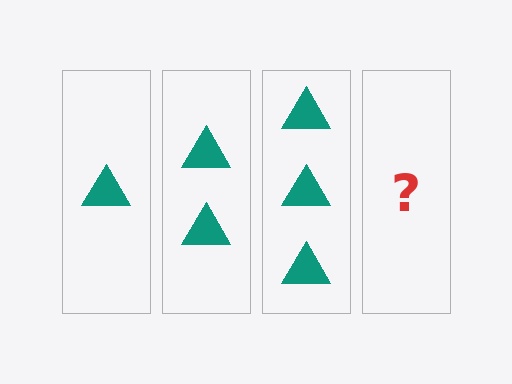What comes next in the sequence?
The next element should be 4 triangles.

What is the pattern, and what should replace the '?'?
The pattern is that each step adds one more triangle. The '?' should be 4 triangles.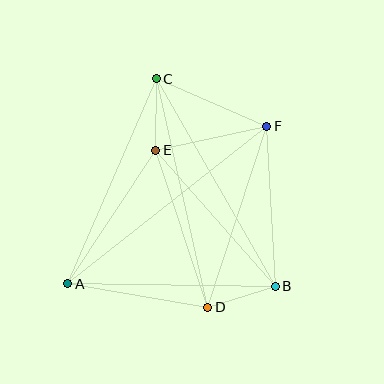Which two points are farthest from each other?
Points A and F are farthest from each other.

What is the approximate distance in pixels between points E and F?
The distance between E and F is approximately 114 pixels.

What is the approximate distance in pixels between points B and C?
The distance between B and C is approximately 239 pixels.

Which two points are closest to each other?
Points B and D are closest to each other.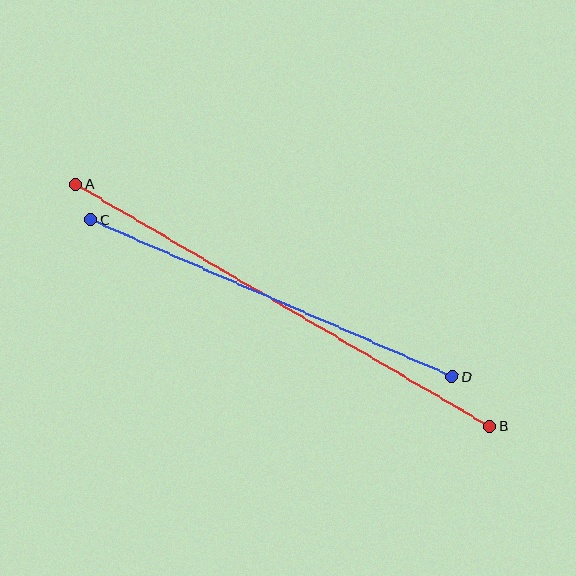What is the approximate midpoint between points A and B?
The midpoint is at approximately (283, 305) pixels.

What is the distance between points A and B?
The distance is approximately 480 pixels.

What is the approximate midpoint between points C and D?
The midpoint is at approximately (271, 298) pixels.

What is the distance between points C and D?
The distance is approximately 394 pixels.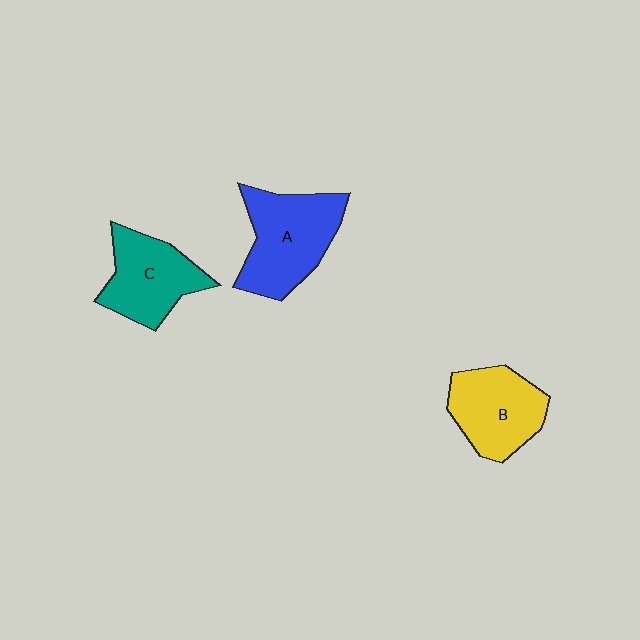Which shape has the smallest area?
Shape C (teal).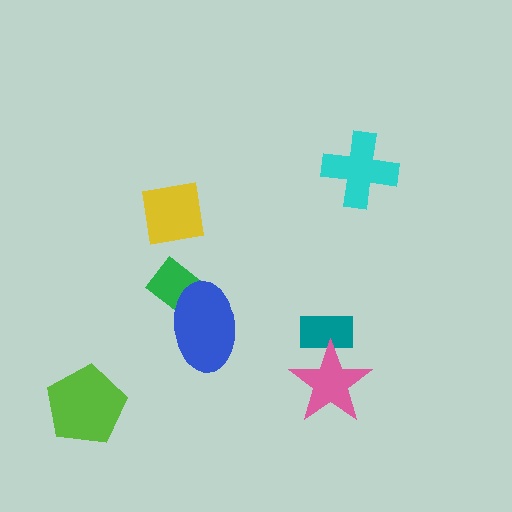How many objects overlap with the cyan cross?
0 objects overlap with the cyan cross.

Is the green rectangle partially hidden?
Yes, it is partially covered by another shape.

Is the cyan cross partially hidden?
No, no other shape covers it.